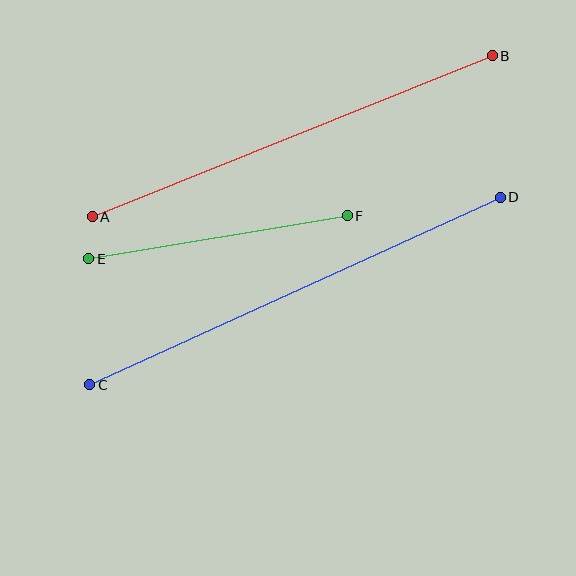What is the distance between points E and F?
The distance is approximately 262 pixels.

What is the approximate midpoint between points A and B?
The midpoint is at approximately (292, 136) pixels.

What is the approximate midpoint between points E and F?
The midpoint is at approximately (218, 237) pixels.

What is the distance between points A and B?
The distance is approximately 431 pixels.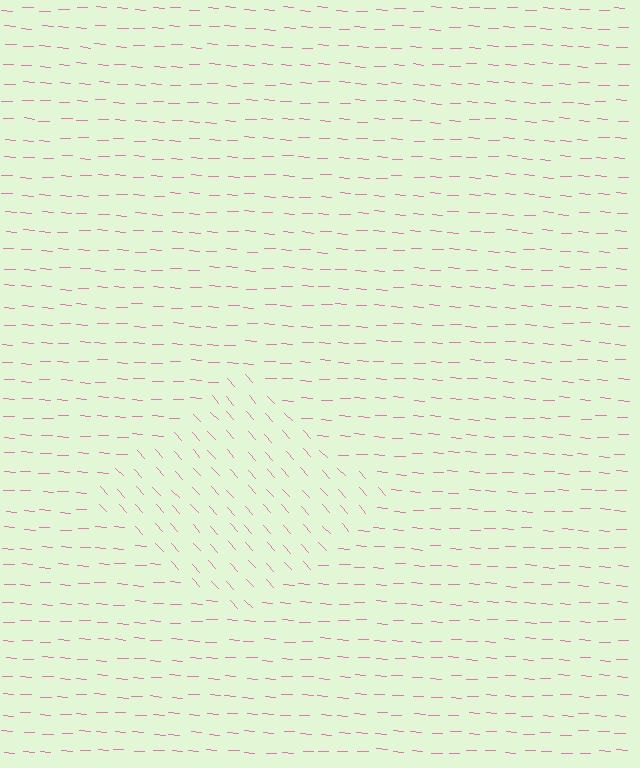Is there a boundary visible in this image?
Yes, there is a texture boundary formed by a change in line orientation.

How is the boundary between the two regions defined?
The boundary is defined purely by a change in line orientation (approximately 45 degrees difference). All lines are the same color and thickness.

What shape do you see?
I see a diamond.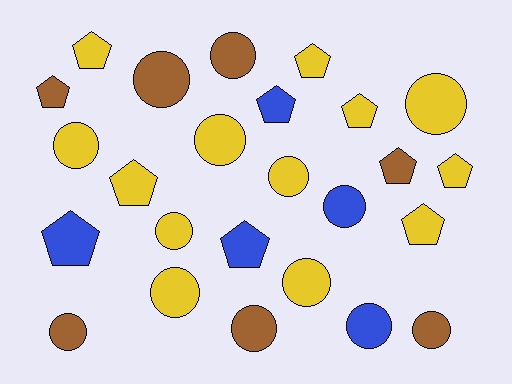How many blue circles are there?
There are 2 blue circles.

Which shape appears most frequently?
Circle, with 14 objects.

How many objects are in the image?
There are 25 objects.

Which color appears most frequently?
Yellow, with 13 objects.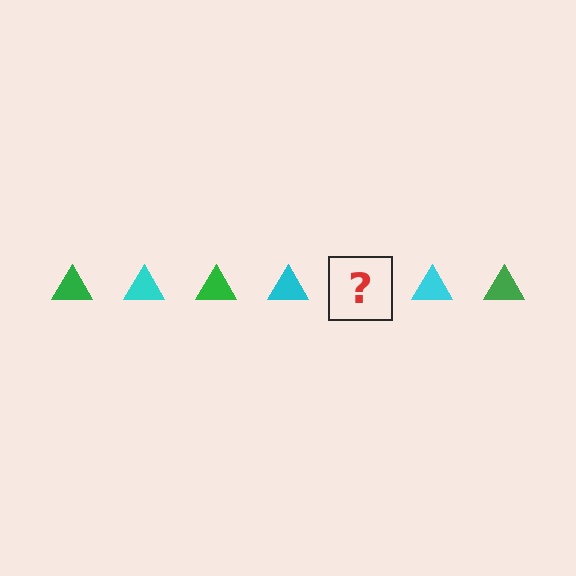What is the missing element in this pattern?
The missing element is a green triangle.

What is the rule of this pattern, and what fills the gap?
The rule is that the pattern cycles through green, cyan triangles. The gap should be filled with a green triangle.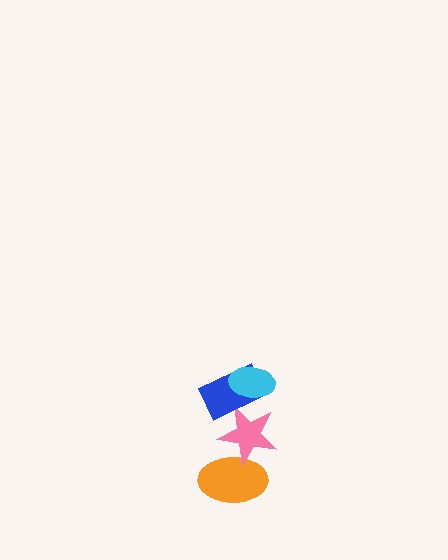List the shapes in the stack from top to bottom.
From top to bottom: the cyan ellipse, the blue rectangle, the pink star, the orange ellipse.